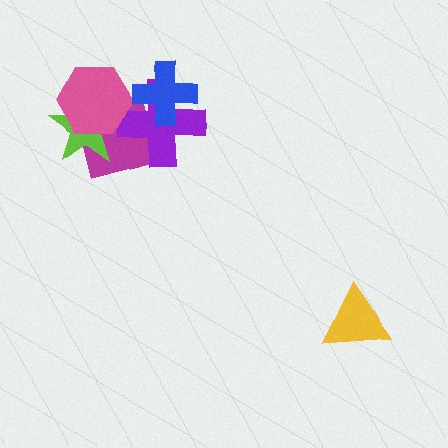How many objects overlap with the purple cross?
3 objects overlap with the purple cross.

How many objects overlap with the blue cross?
2 objects overlap with the blue cross.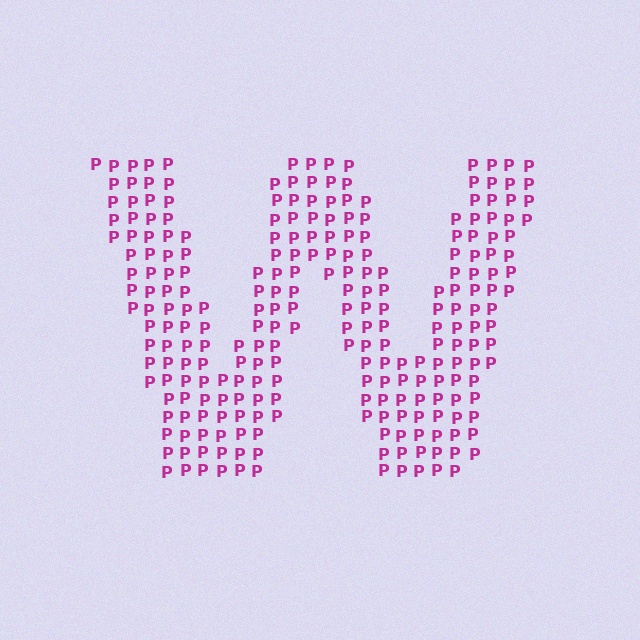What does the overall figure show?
The overall figure shows the letter W.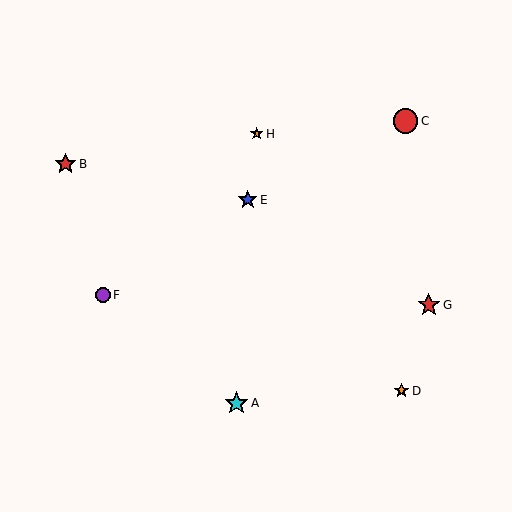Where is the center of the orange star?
The center of the orange star is at (401, 391).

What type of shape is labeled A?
Shape A is a cyan star.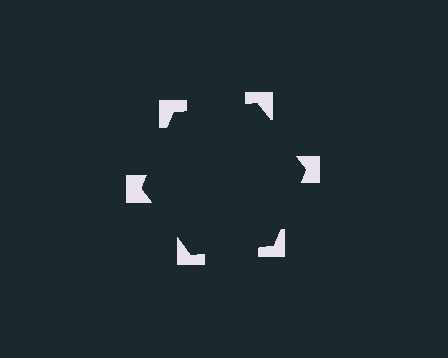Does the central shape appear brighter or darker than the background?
It typically appears slightly darker than the background, even though no actual brightness change is drawn.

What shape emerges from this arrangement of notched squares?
An illusory hexagon — its edges are inferred from the aligned wedge cuts in the notched squares, not physically drawn.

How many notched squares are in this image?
There are 6 — one at each vertex of the illusory hexagon.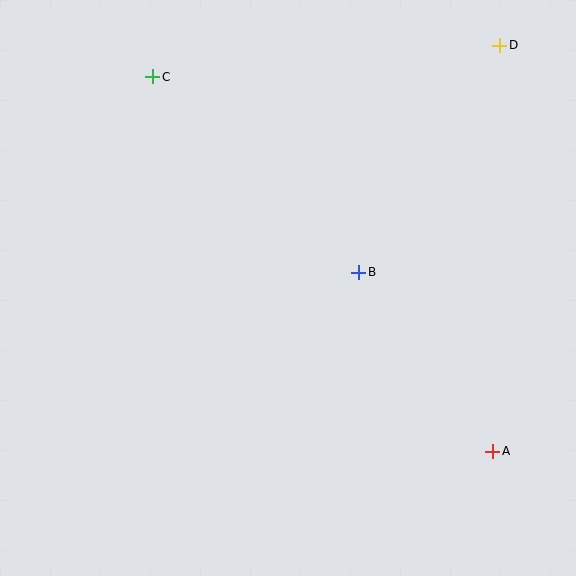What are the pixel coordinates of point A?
Point A is at (493, 451).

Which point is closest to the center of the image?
Point B at (359, 272) is closest to the center.